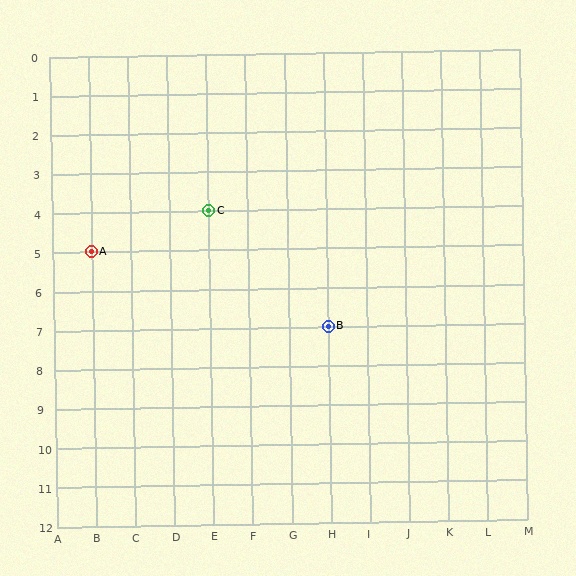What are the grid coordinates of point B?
Point B is at grid coordinates (H, 7).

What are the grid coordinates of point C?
Point C is at grid coordinates (E, 4).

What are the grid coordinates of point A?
Point A is at grid coordinates (B, 5).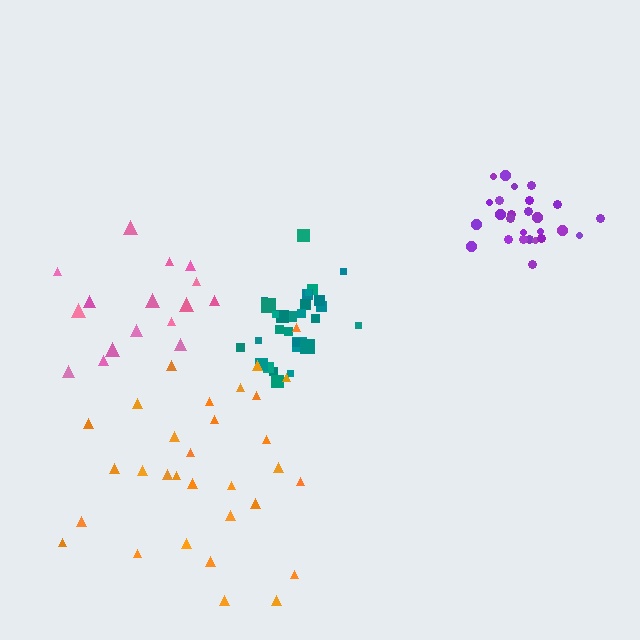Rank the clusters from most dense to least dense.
purple, teal, pink, orange.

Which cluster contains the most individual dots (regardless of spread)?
Orange (31).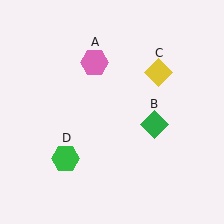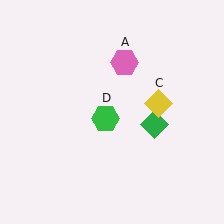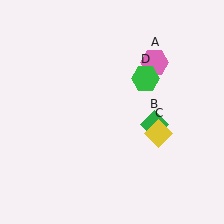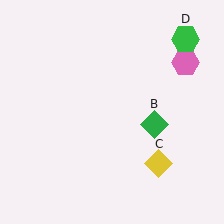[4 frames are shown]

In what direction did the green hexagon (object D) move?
The green hexagon (object D) moved up and to the right.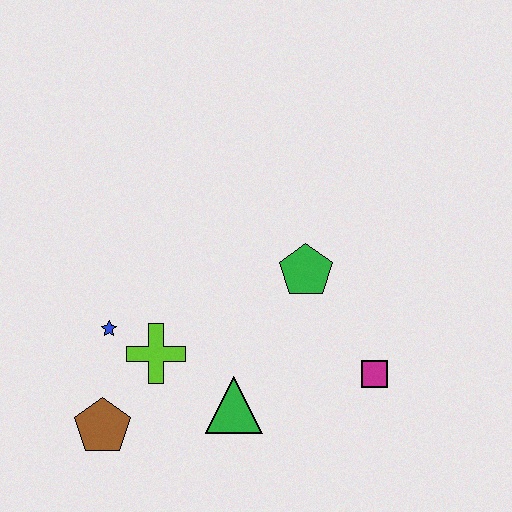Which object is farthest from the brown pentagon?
The magenta square is farthest from the brown pentagon.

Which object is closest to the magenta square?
The green pentagon is closest to the magenta square.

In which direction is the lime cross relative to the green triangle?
The lime cross is to the left of the green triangle.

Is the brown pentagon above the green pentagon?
No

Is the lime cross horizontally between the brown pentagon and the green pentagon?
Yes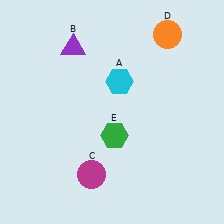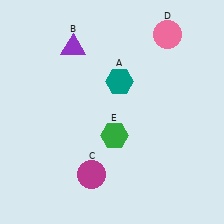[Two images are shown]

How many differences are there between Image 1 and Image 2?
There are 2 differences between the two images.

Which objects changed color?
A changed from cyan to teal. D changed from orange to pink.